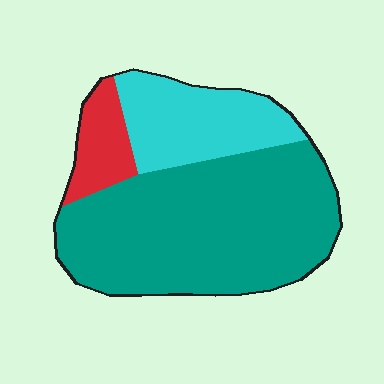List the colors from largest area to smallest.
From largest to smallest: teal, cyan, red.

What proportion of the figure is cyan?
Cyan covers roughly 25% of the figure.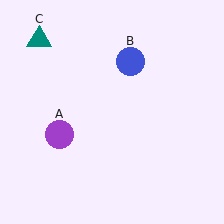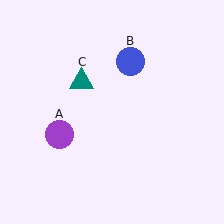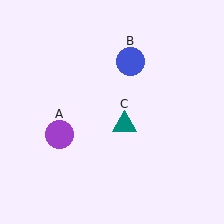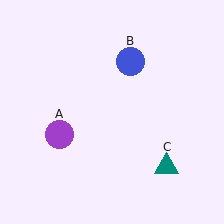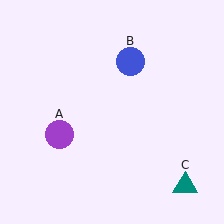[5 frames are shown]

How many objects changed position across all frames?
1 object changed position: teal triangle (object C).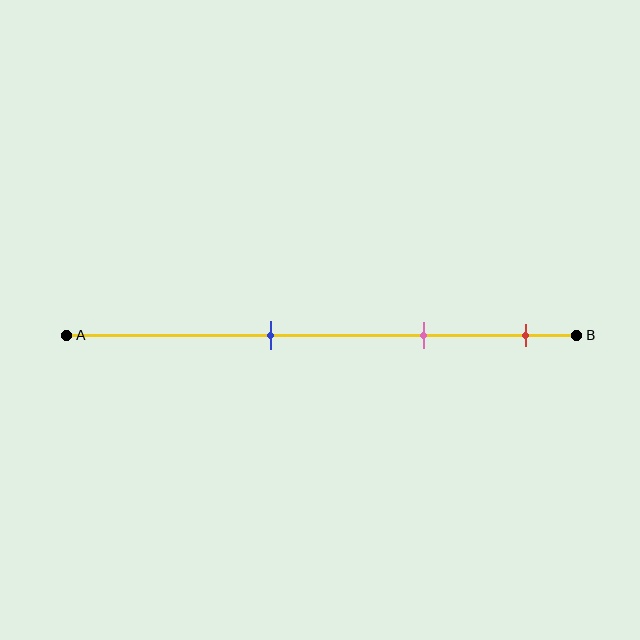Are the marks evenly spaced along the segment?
Yes, the marks are approximately evenly spaced.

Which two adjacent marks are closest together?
The pink and red marks are the closest adjacent pair.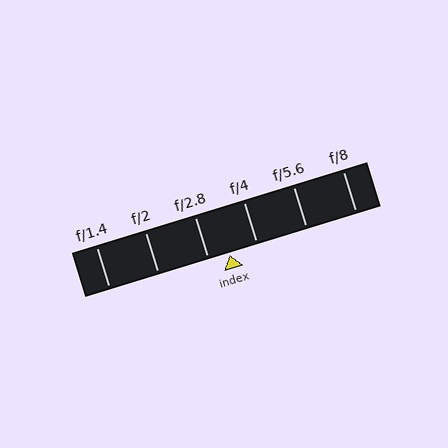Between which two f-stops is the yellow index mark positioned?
The index mark is between f/2.8 and f/4.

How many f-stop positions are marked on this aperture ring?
There are 6 f-stop positions marked.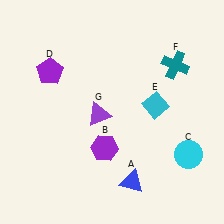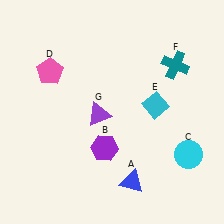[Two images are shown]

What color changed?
The pentagon (D) changed from purple in Image 1 to pink in Image 2.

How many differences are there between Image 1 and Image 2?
There is 1 difference between the two images.